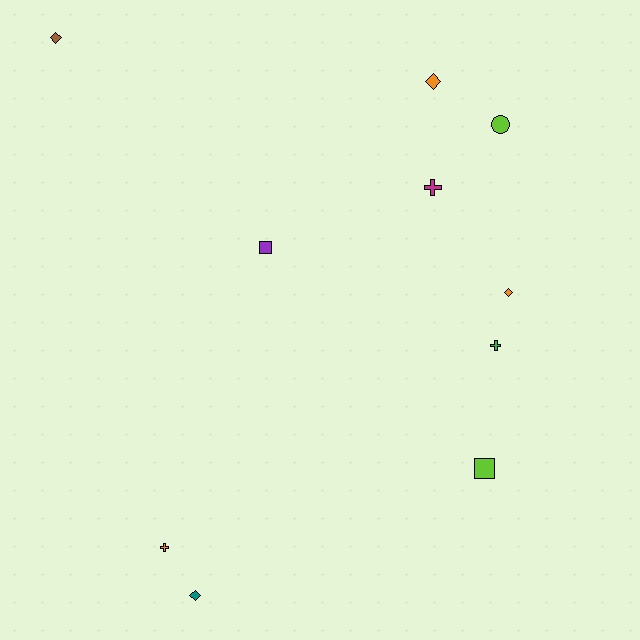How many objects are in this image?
There are 10 objects.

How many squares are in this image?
There are 2 squares.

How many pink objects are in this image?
There are no pink objects.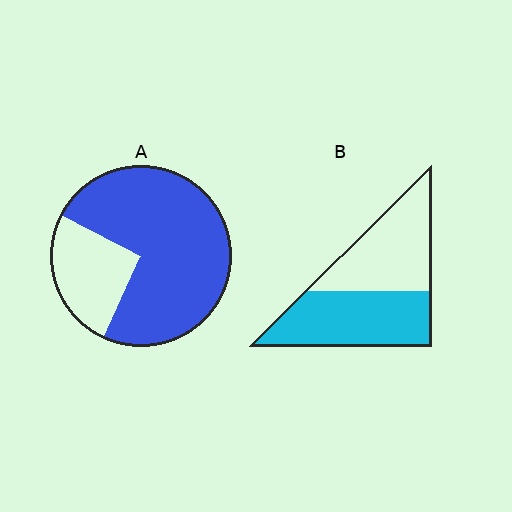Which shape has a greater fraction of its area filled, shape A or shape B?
Shape A.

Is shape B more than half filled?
Roughly half.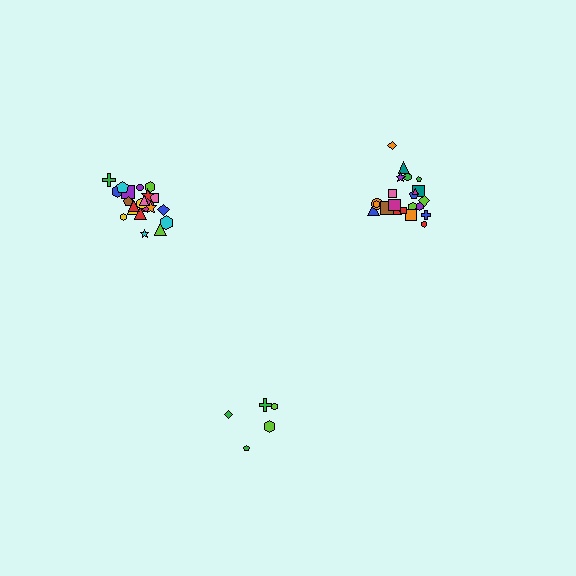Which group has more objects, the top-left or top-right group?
The top-left group.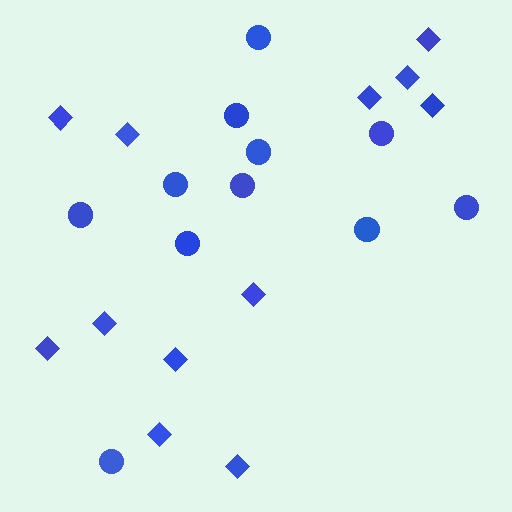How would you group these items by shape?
There are 2 groups: one group of circles (11) and one group of diamonds (12).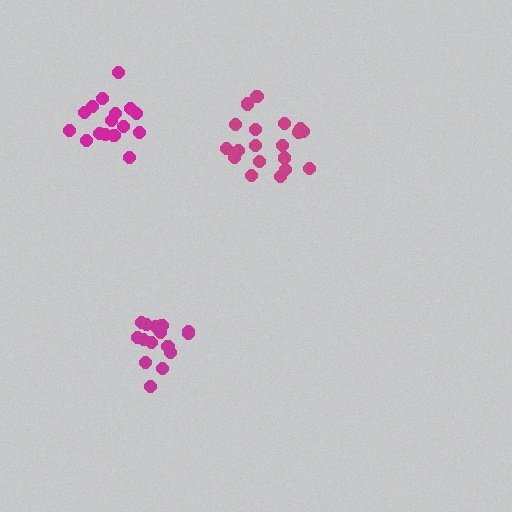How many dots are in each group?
Group 1: 16 dots, Group 2: 15 dots, Group 3: 20 dots (51 total).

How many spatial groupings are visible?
There are 3 spatial groupings.